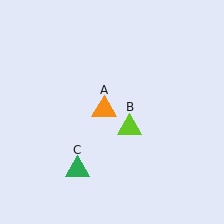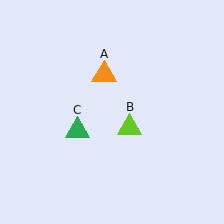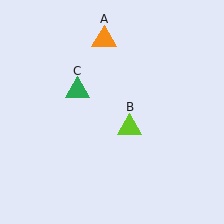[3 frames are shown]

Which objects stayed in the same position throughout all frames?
Lime triangle (object B) remained stationary.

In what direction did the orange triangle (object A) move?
The orange triangle (object A) moved up.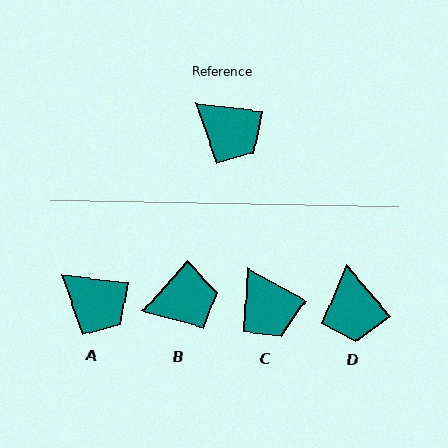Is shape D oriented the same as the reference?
No, it is off by about 43 degrees.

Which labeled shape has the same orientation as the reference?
A.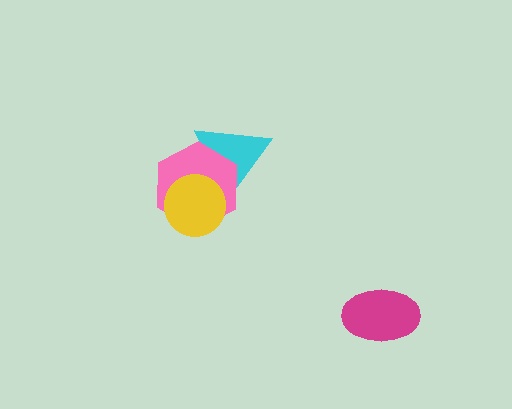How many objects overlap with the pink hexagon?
2 objects overlap with the pink hexagon.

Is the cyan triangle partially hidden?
Yes, it is partially covered by another shape.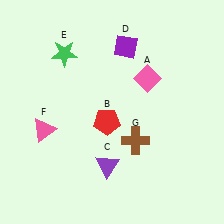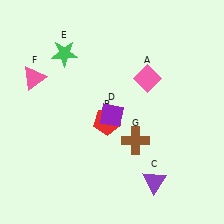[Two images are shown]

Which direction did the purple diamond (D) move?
The purple diamond (D) moved down.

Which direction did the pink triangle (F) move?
The pink triangle (F) moved up.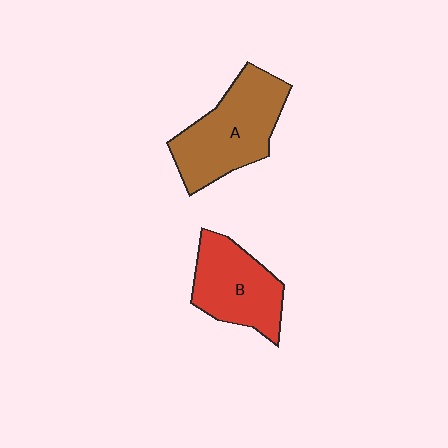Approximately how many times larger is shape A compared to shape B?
Approximately 1.2 times.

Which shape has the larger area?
Shape A (brown).